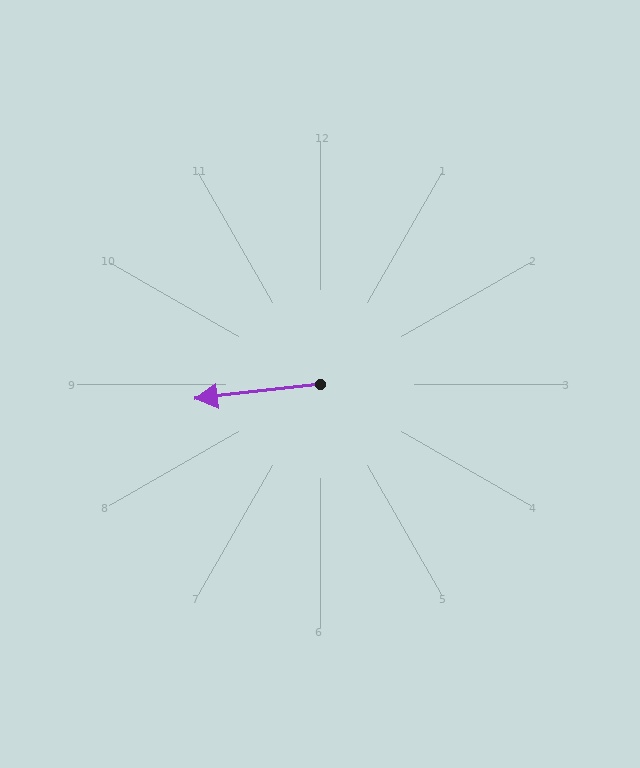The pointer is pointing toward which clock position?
Roughly 9 o'clock.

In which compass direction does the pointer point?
West.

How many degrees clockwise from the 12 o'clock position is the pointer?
Approximately 263 degrees.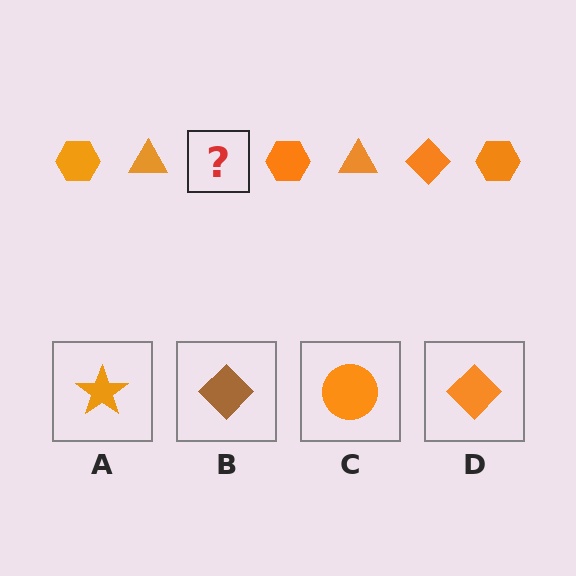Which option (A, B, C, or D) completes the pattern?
D.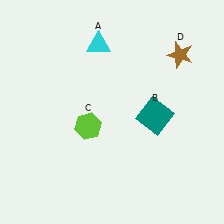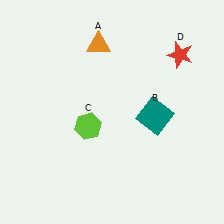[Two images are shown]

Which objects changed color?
A changed from cyan to orange. D changed from brown to red.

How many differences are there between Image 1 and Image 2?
There are 2 differences between the two images.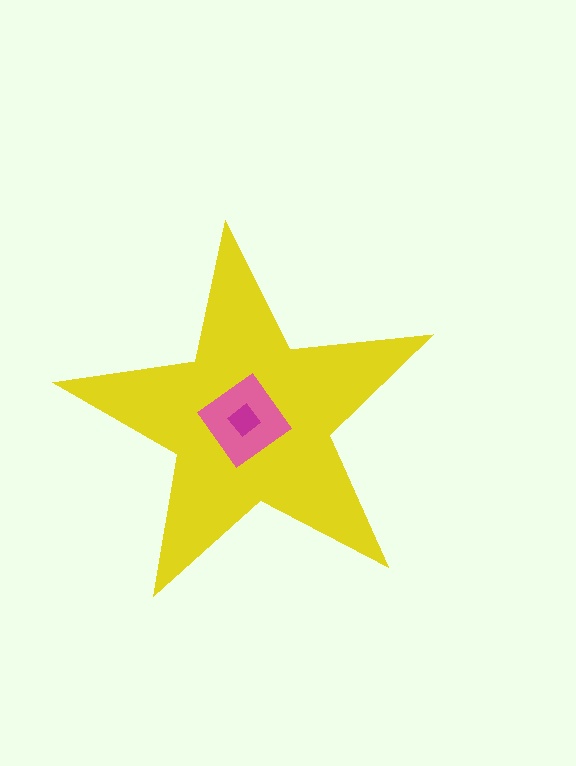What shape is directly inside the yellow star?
The pink diamond.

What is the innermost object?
The magenta diamond.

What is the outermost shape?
The yellow star.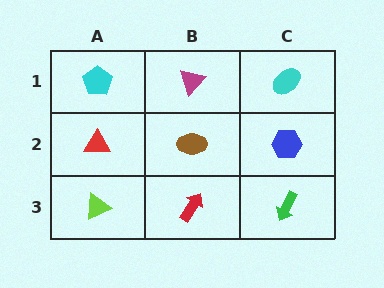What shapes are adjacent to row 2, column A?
A cyan pentagon (row 1, column A), a lime triangle (row 3, column A), a brown ellipse (row 2, column B).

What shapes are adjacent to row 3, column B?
A brown ellipse (row 2, column B), a lime triangle (row 3, column A), a green arrow (row 3, column C).